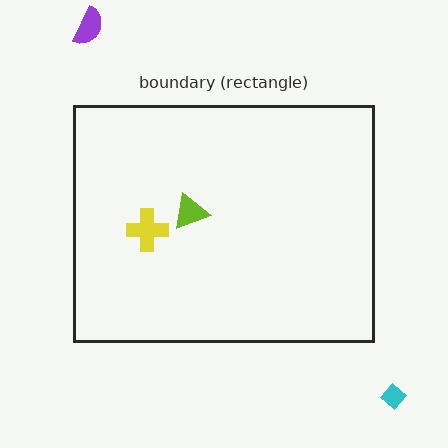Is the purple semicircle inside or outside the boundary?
Outside.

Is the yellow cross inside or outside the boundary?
Inside.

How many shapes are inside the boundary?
2 inside, 2 outside.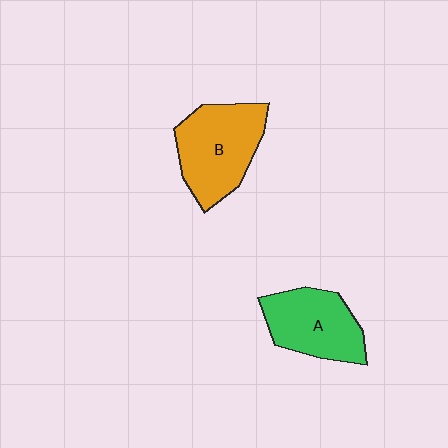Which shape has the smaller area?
Shape A (green).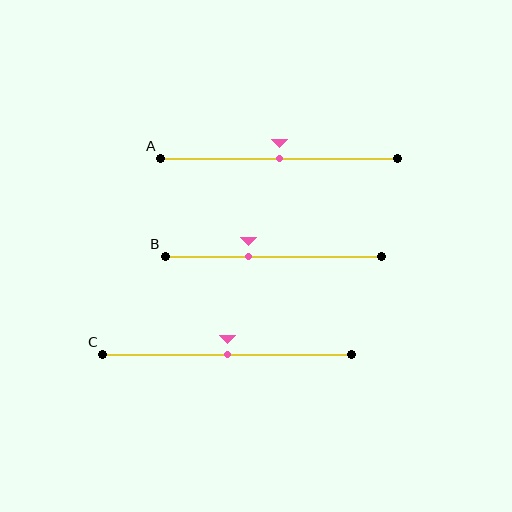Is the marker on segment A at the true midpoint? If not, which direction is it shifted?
Yes, the marker on segment A is at the true midpoint.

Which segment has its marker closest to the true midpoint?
Segment A has its marker closest to the true midpoint.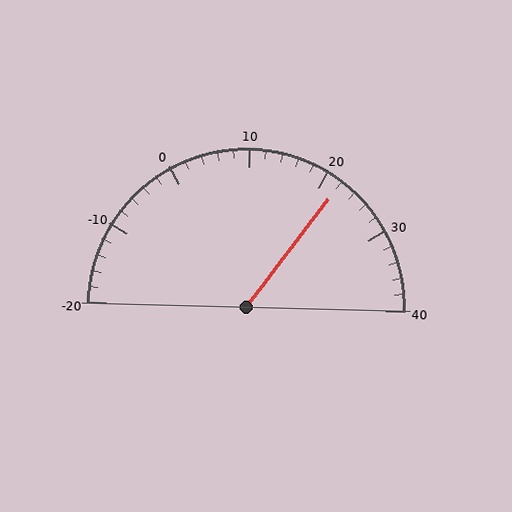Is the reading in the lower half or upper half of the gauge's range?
The reading is in the upper half of the range (-20 to 40).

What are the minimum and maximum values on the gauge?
The gauge ranges from -20 to 40.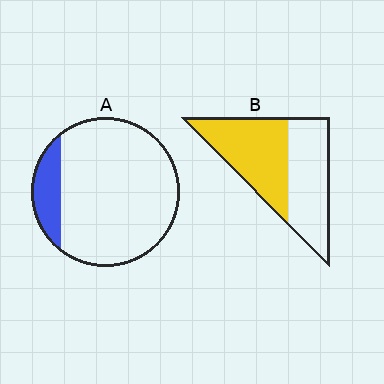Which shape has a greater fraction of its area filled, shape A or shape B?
Shape B.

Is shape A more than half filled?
No.